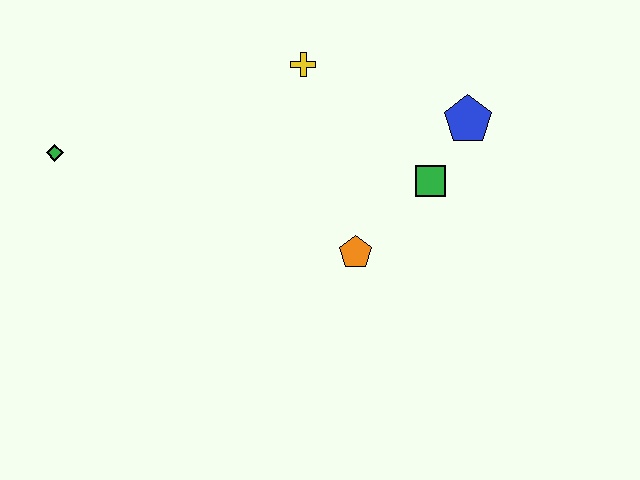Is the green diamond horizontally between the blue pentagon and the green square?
No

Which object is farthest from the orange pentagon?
The green diamond is farthest from the orange pentagon.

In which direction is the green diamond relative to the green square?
The green diamond is to the left of the green square.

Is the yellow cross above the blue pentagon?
Yes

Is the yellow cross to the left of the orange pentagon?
Yes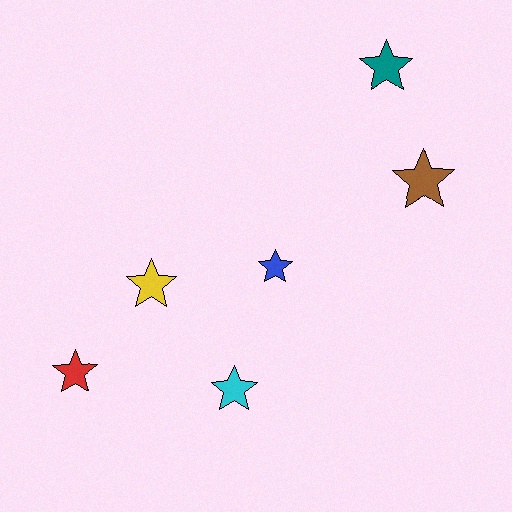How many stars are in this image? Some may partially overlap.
There are 6 stars.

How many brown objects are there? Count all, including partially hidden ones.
There is 1 brown object.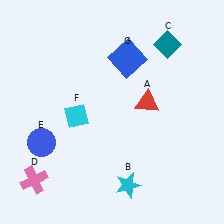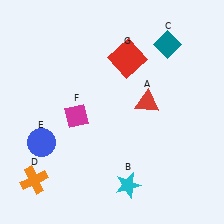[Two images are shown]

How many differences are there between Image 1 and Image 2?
There are 3 differences between the two images.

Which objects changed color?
D changed from pink to orange. F changed from cyan to magenta. G changed from blue to red.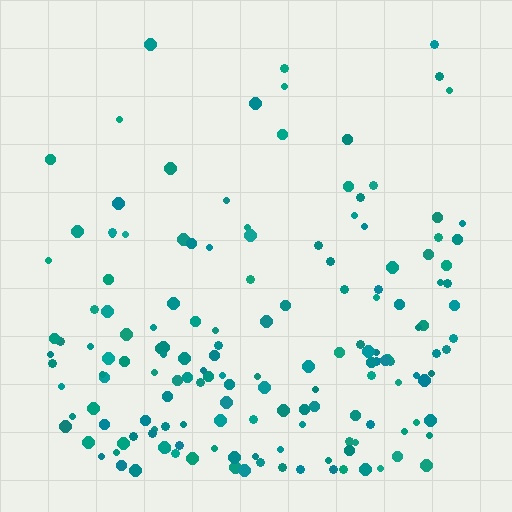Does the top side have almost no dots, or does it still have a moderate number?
Still a moderate number, just noticeably fewer than the bottom.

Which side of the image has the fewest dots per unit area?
The top.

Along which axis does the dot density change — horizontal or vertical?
Vertical.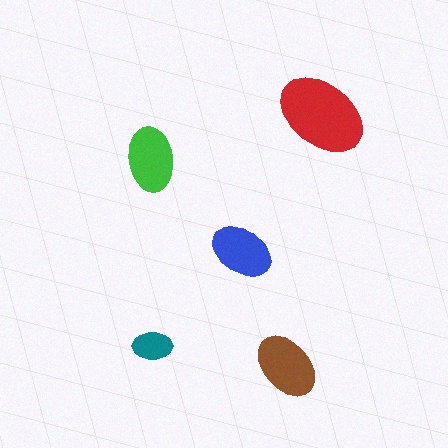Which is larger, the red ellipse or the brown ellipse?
The red one.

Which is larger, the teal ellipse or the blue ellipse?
The blue one.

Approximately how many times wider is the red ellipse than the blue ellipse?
About 1.5 times wider.